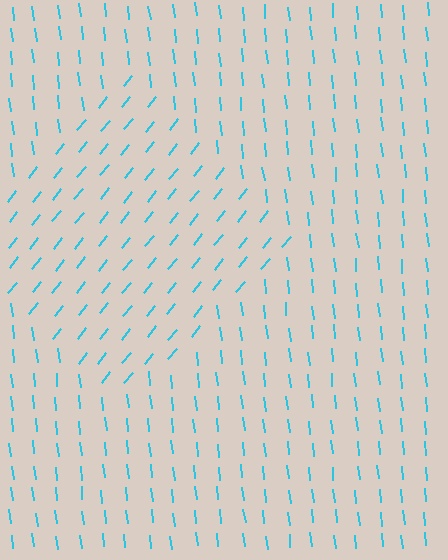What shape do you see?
I see a diamond.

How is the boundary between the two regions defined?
The boundary is defined purely by a change in line orientation (approximately 45 degrees difference). All lines are the same color and thickness.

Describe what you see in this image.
The image is filled with small cyan line segments. A diamond region in the image has lines oriented differently from the surrounding lines, creating a visible texture boundary.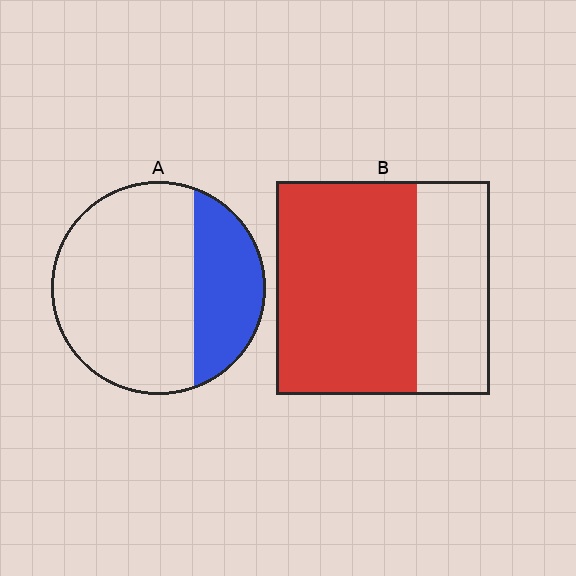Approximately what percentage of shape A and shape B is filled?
A is approximately 30% and B is approximately 65%.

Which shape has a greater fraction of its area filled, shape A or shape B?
Shape B.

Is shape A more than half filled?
No.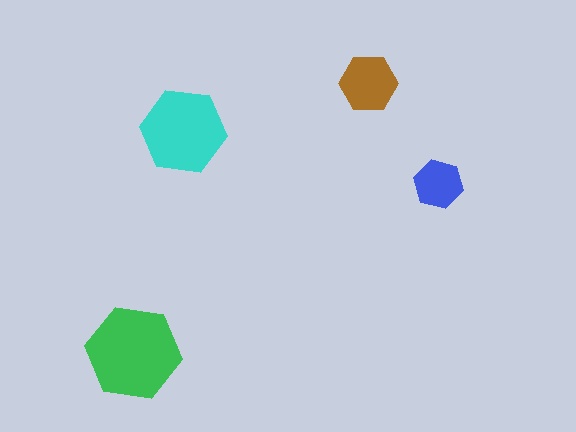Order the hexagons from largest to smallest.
the green one, the cyan one, the brown one, the blue one.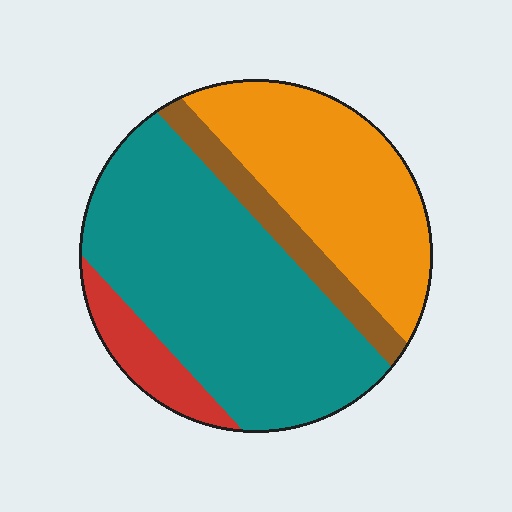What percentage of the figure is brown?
Brown takes up about one tenth (1/10) of the figure.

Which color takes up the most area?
Teal, at roughly 50%.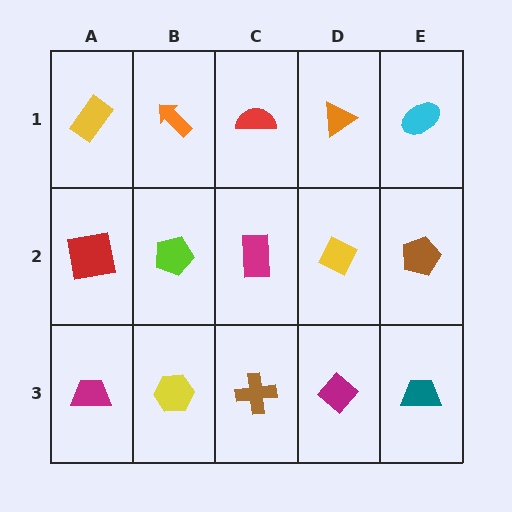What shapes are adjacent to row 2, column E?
A cyan ellipse (row 1, column E), a teal trapezoid (row 3, column E), a yellow diamond (row 2, column D).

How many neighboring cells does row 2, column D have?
4.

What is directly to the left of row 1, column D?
A red semicircle.